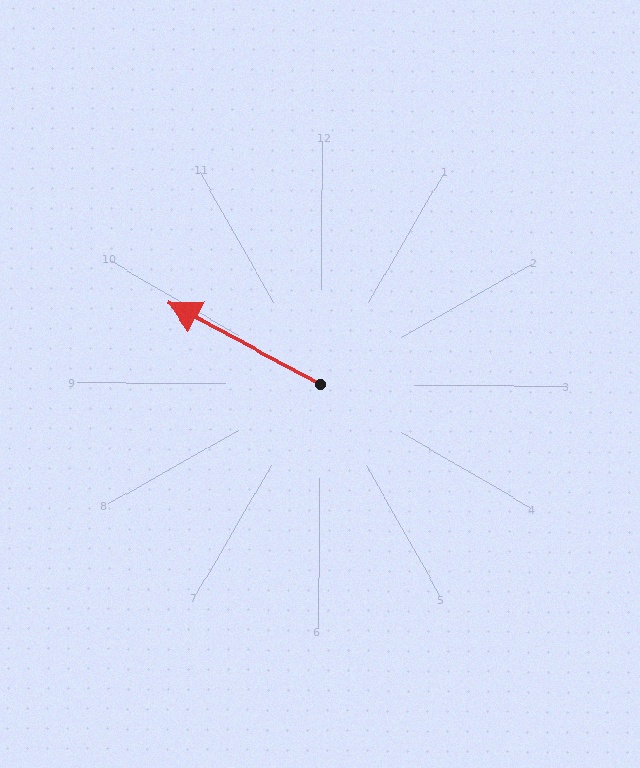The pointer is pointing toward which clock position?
Roughly 10 o'clock.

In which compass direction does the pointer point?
Northwest.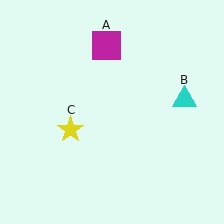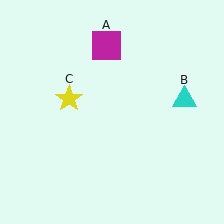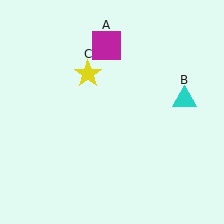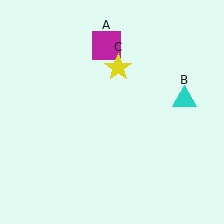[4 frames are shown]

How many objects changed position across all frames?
1 object changed position: yellow star (object C).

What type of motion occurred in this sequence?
The yellow star (object C) rotated clockwise around the center of the scene.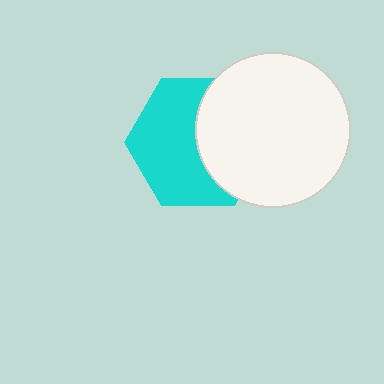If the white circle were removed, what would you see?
You would see the complete cyan hexagon.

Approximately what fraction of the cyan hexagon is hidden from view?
Roughly 43% of the cyan hexagon is hidden behind the white circle.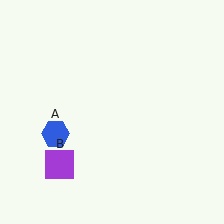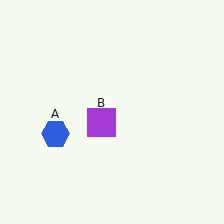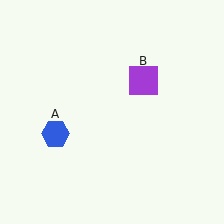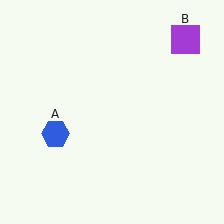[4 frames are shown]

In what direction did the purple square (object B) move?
The purple square (object B) moved up and to the right.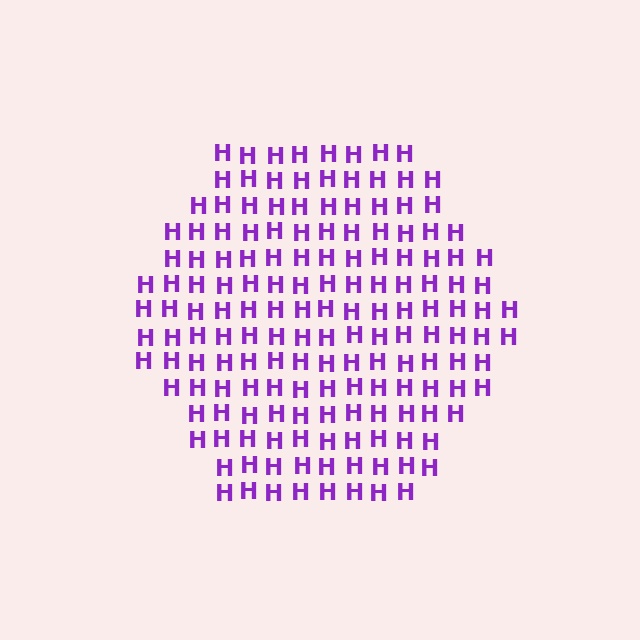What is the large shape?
The large shape is a hexagon.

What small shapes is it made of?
It is made of small letter H's.